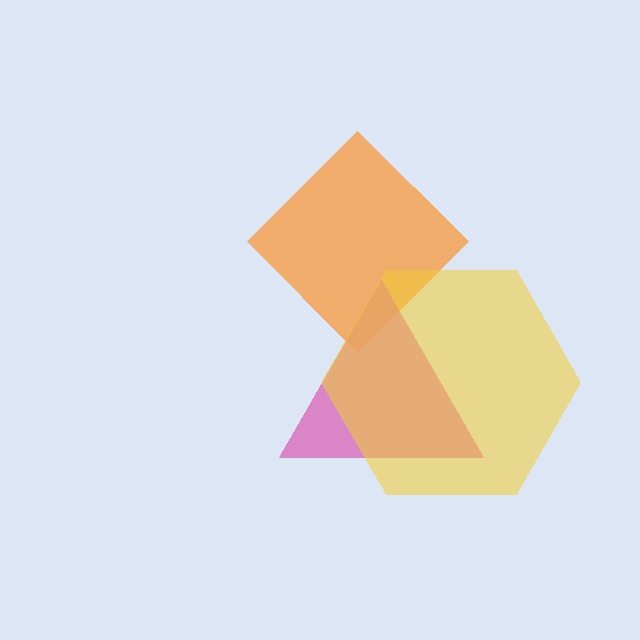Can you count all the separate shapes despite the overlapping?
Yes, there are 3 separate shapes.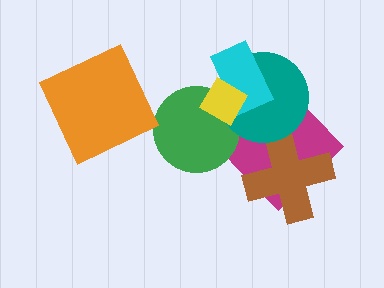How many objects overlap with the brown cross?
1 object overlaps with the brown cross.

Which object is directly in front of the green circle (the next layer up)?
The teal circle is directly in front of the green circle.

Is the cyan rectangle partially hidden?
Yes, it is partially covered by another shape.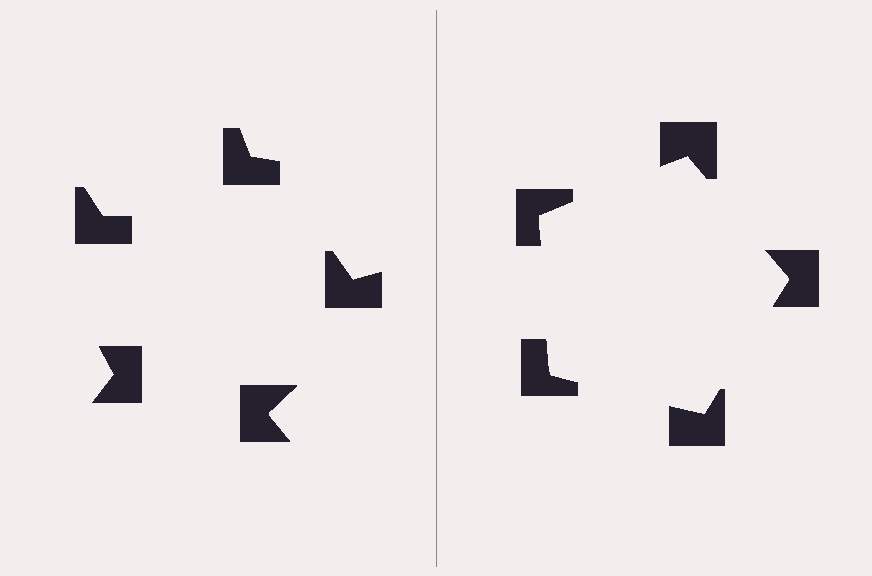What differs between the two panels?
The notched squares are positioned identically on both sides; only the wedge orientations differ. On the right they align to a pentagon; on the left they are misaligned.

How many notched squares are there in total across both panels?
10 — 5 on each side.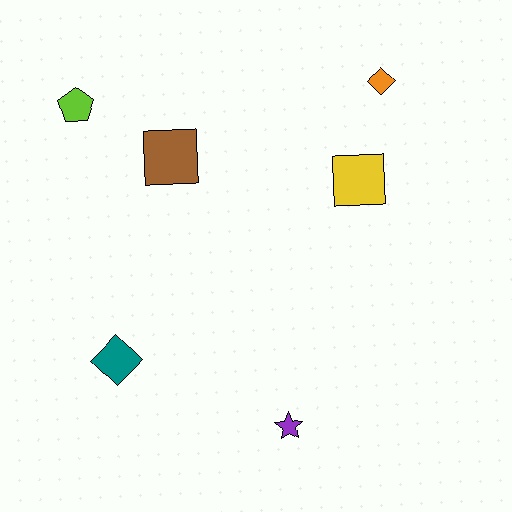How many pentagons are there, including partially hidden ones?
There is 1 pentagon.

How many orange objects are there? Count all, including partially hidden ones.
There is 1 orange object.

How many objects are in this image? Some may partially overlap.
There are 6 objects.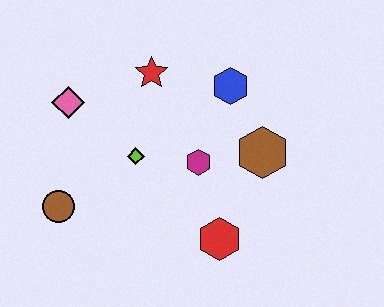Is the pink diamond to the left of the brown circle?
No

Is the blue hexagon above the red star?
No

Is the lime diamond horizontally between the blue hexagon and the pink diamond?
Yes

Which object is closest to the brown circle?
The lime diamond is closest to the brown circle.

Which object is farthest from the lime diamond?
The brown hexagon is farthest from the lime diamond.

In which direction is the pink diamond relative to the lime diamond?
The pink diamond is to the left of the lime diamond.